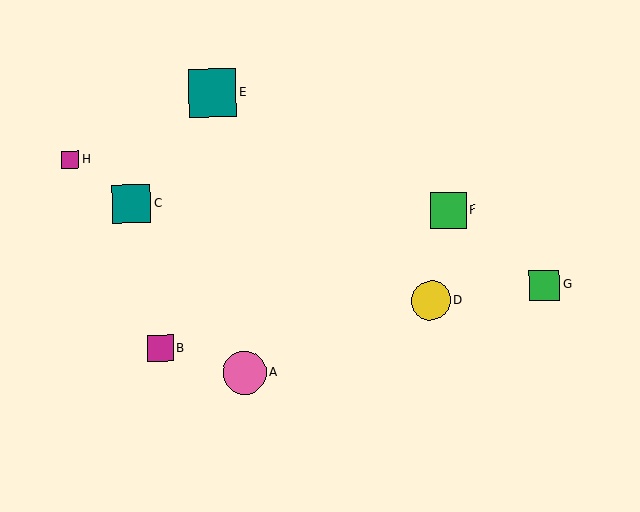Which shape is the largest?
The teal square (labeled E) is the largest.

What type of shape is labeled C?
Shape C is a teal square.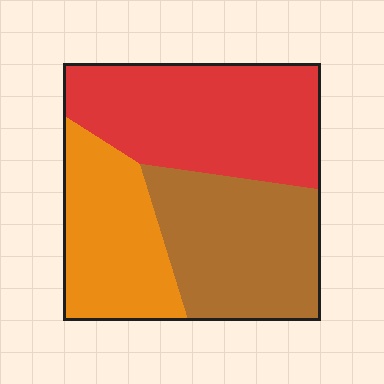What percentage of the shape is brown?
Brown covers roughly 35% of the shape.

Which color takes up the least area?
Orange, at roughly 25%.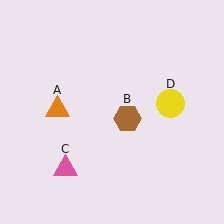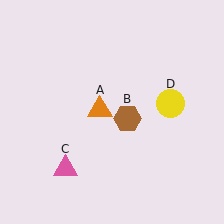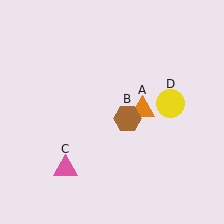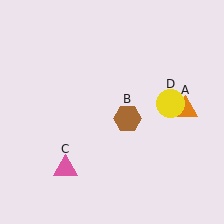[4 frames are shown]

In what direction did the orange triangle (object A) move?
The orange triangle (object A) moved right.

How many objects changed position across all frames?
1 object changed position: orange triangle (object A).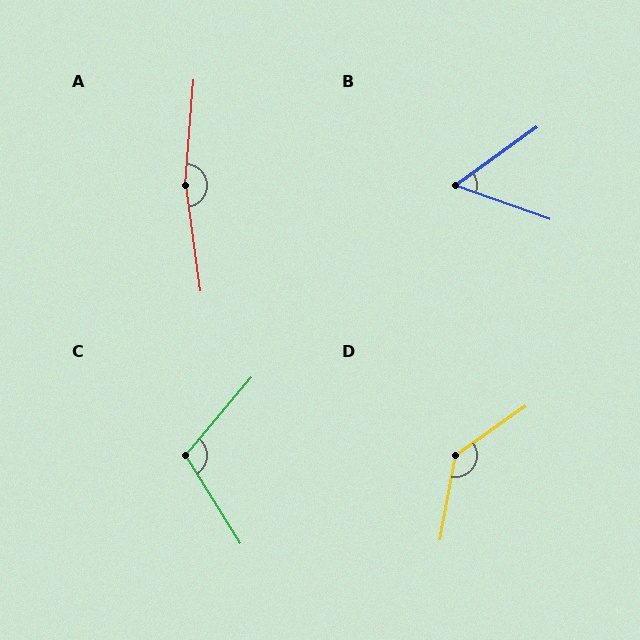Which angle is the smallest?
B, at approximately 55 degrees.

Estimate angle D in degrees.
Approximately 136 degrees.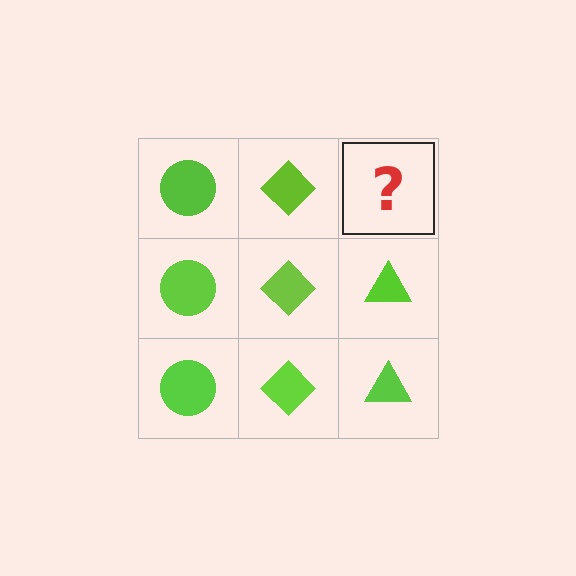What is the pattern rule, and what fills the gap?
The rule is that each column has a consistent shape. The gap should be filled with a lime triangle.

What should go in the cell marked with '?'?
The missing cell should contain a lime triangle.